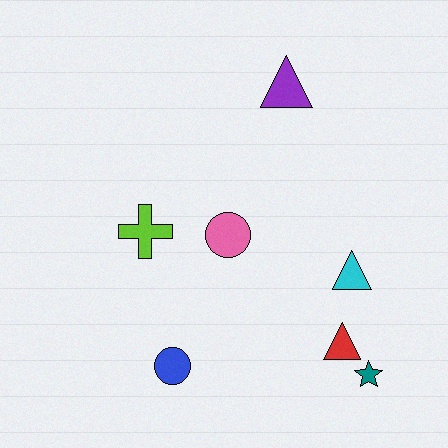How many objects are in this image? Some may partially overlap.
There are 7 objects.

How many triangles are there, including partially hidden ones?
There are 3 triangles.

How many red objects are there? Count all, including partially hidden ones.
There is 1 red object.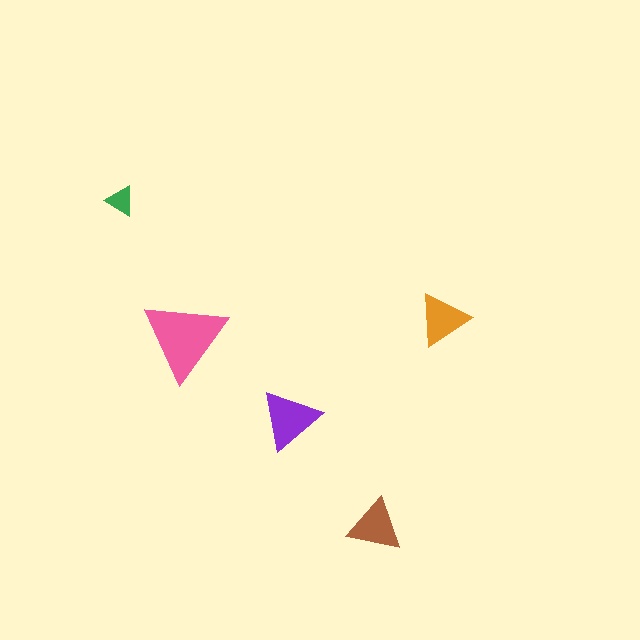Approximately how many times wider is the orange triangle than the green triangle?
About 1.5 times wider.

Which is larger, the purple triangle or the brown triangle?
The purple one.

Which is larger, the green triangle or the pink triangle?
The pink one.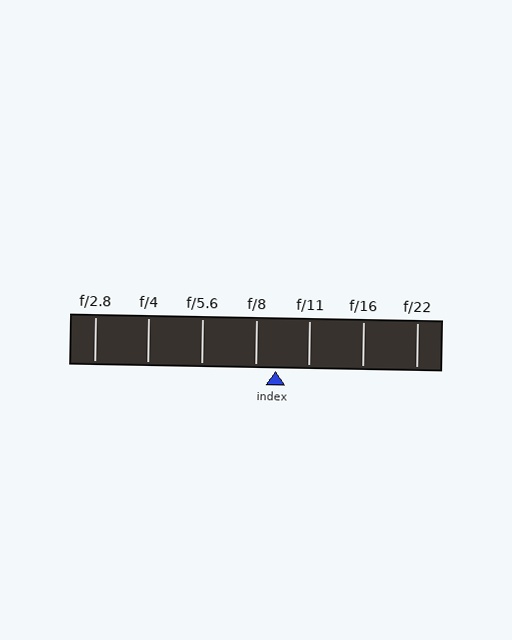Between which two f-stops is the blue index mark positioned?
The index mark is between f/8 and f/11.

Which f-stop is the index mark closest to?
The index mark is closest to f/8.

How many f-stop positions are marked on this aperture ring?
There are 7 f-stop positions marked.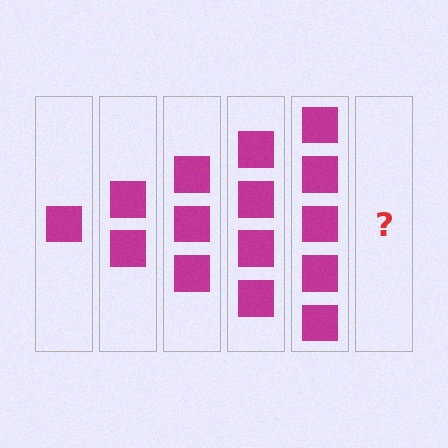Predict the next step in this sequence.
The next step is 6 squares.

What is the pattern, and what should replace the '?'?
The pattern is that each step adds one more square. The '?' should be 6 squares.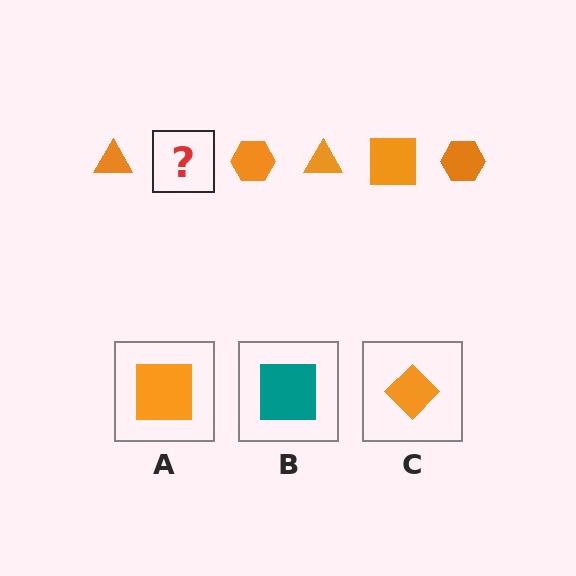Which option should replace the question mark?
Option A.